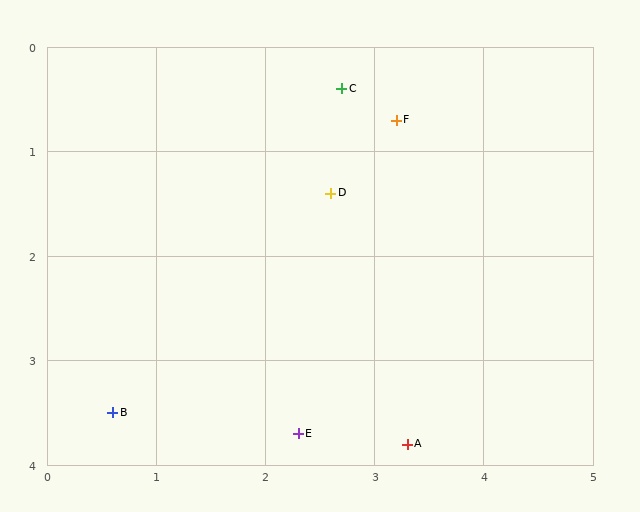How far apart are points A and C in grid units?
Points A and C are about 3.5 grid units apart.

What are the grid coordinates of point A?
Point A is at approximately (3.3, 3.8).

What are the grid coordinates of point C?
Point C is at approximately (2.7, 0.4).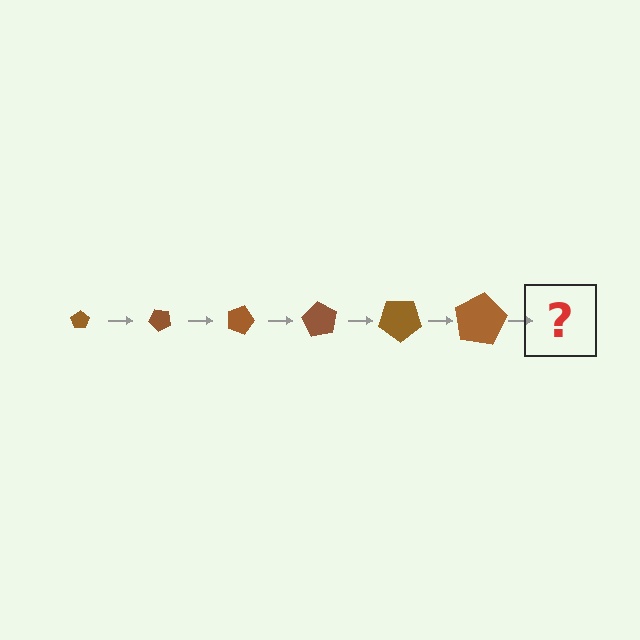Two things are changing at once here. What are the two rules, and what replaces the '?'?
The two rules are that the pentagon grows larger each step and it rotates 45 degrees each step. The '?' should be a pentagon, larger than the previous one and rotated 270 degrees from the start.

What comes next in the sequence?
The next element should be a pentagon, larger than the previous one and rotated 270 degrees from the start.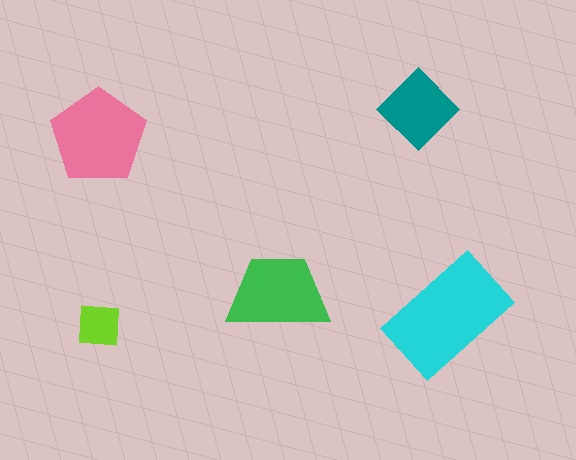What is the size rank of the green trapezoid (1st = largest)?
3rd.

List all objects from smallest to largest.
The lime square, the teal diamond, the green trapezoid, the pink pentagon, the cyan rectangle.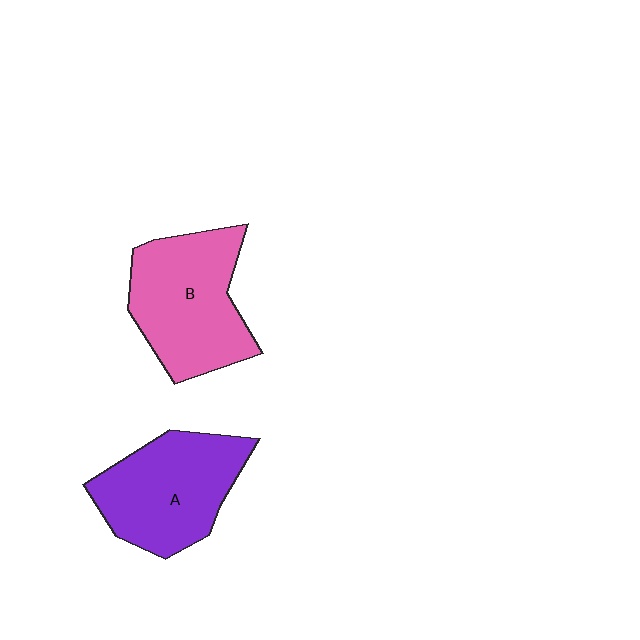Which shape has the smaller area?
Shape A (purple).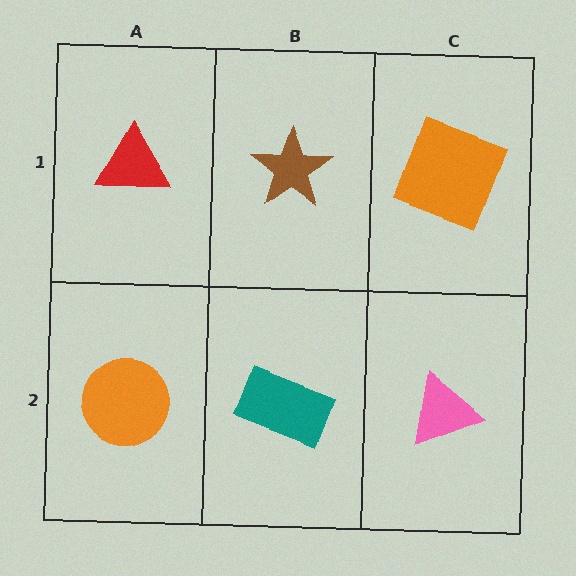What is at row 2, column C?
A pink triangle.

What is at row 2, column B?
A teal rectangle.